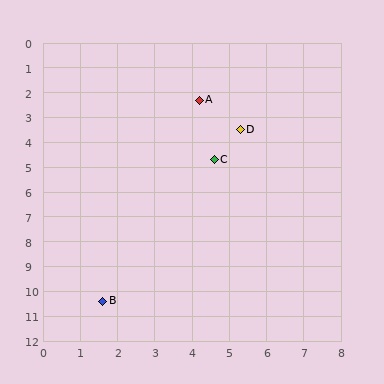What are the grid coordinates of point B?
Point B is at approximately (1.6, 10.4).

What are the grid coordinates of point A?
Point A is at approximately (4.2, 2.3).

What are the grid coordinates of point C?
Point C is at approximately (4.6, 4.7).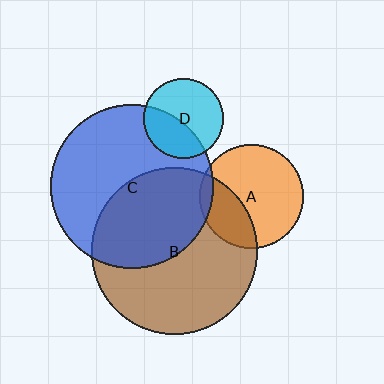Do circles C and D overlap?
Yes.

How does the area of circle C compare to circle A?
Approximately 2.5 times.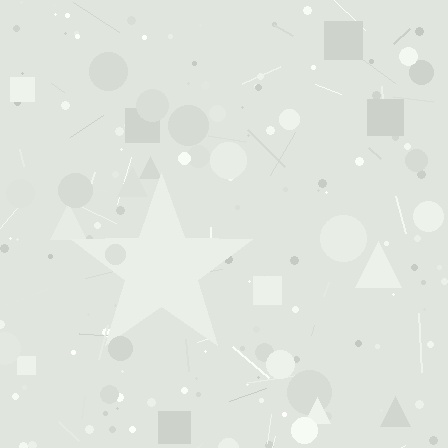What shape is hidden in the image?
A star is hidden in the image.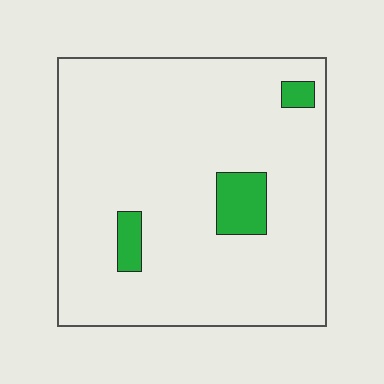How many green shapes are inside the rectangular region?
3.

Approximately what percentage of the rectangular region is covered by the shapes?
Approximately 10%.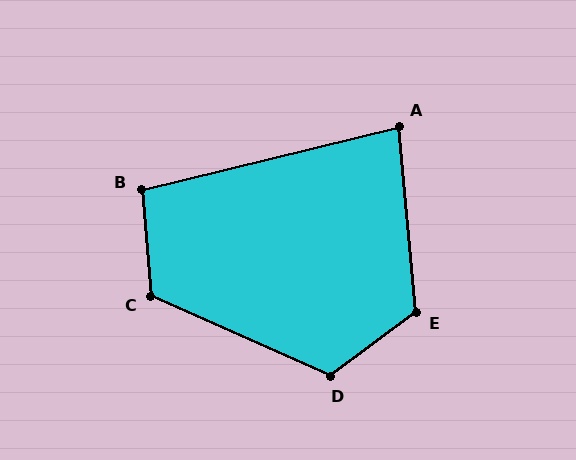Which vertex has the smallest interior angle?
A, at approximately 81 degrees.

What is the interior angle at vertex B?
Approximately 98 degrees (obtuse).